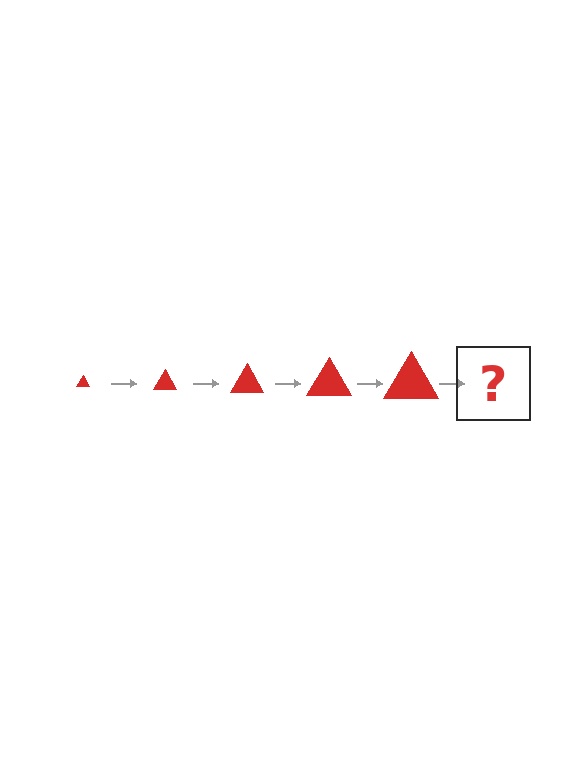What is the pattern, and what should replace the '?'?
The pattern is that the triangle gets progressively larger each step. The '?' should be a red triangle, larger than the previous one.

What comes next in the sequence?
The next element should be a red triangle, larger than the previous one.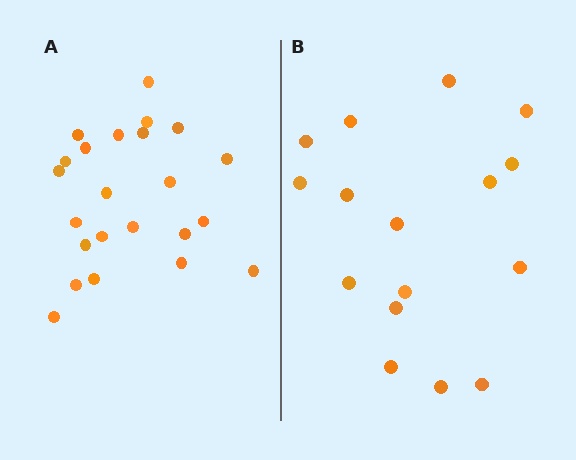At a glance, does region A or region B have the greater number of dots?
Region A (the left region) has more dots.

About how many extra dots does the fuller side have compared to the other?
Region A has roughly 8 or so more dots than region B.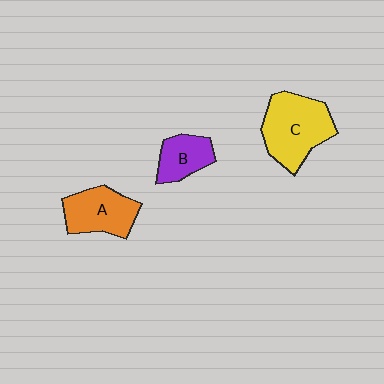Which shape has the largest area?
Shape C (yellow).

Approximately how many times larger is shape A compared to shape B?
Approximately 1.4 times.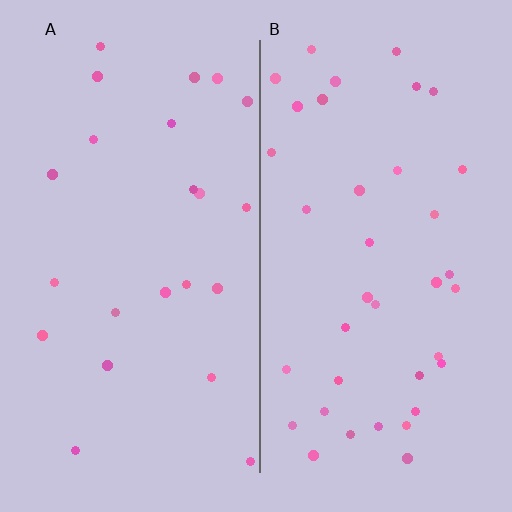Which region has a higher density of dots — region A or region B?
B (the right).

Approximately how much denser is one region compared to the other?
Approximately 1.7× — region B over region A.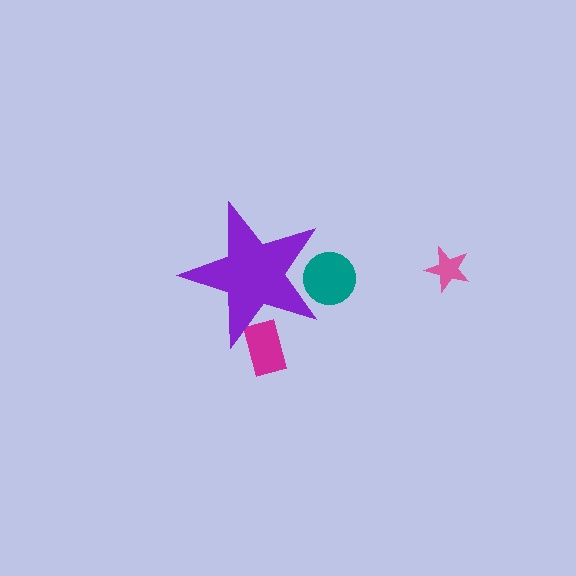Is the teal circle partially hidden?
Yes, the teal circle is partially hidden behind the purple star.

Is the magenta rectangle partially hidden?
Yes, the magenta rectangle is partially hidden behind the purple star.